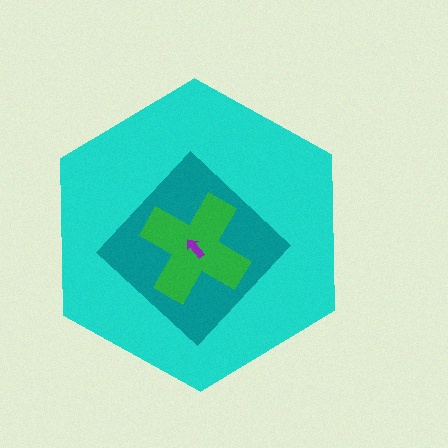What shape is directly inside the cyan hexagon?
The teal diamond.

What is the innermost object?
The purple arrow.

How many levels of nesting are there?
4.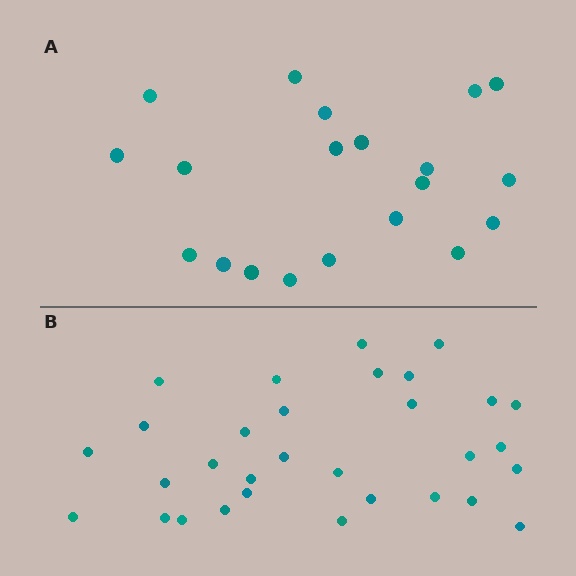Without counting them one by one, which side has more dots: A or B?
Region B (the bottom region) has more dots.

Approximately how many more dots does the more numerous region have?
Region B has roughly 12 or so more dots than region A.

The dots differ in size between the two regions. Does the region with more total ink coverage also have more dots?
No. Region A has more total ink coverage because its dots are larger, but region B actually contains more individual dots. Total area can be misleading — the number of items is what matters here.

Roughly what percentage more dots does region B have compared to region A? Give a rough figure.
About 55% more.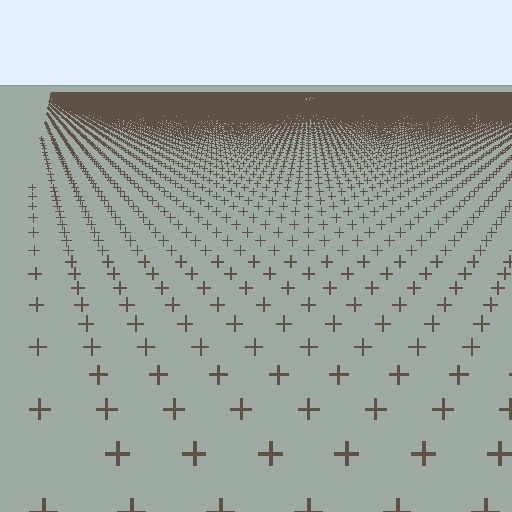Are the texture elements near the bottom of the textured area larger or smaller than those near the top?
Larger. Near the bottom, elements are closer to the viewer and appear at a bigger on-screen size.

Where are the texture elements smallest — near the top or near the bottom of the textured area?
Near the top.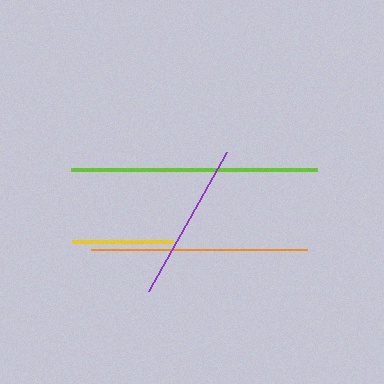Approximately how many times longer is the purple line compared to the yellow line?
The purple line is approximately 1.6 times the length of the yellow line.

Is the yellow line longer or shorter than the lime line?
The lime line is longer than the yellow line.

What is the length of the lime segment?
The lime segment is approximately 246 pixels long.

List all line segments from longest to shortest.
From longest to shortest: lime, orange, purple, yellow.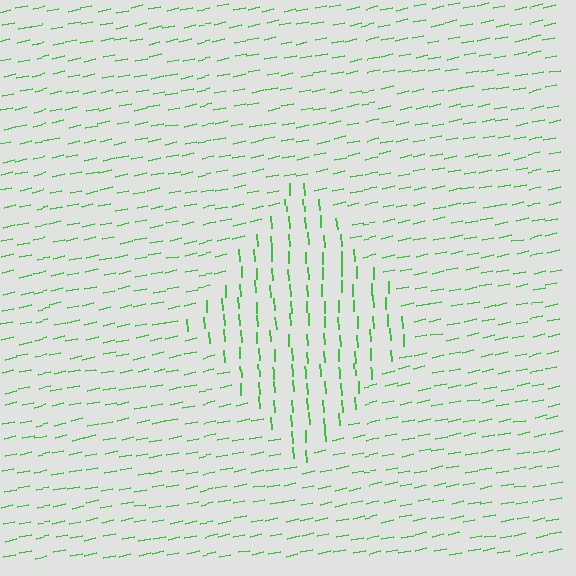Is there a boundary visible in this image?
Yes, there is a texture boundary formed by a change in line orientation.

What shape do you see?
I see a diamond.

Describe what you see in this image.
The image is filled with small green line segments. A diamond region in the image has lines oriented differently from the surrounding lines, creating a visible texture boundary.